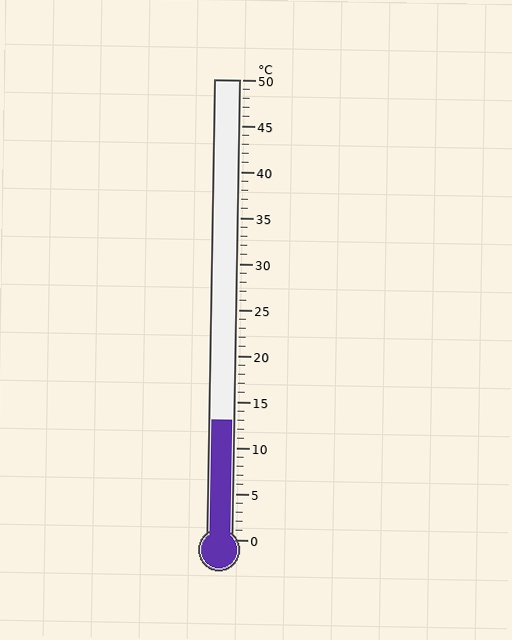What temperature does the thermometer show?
The thermometer shows approximately 13°C.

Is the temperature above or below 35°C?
The temperature is below 35°C.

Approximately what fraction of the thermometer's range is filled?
The thermometer is filled to approximately 25% of its range.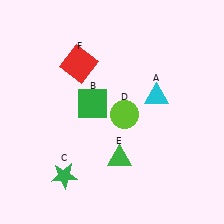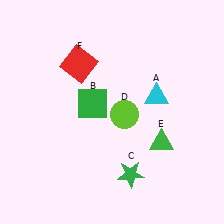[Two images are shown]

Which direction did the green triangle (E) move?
The green triangle (E) moved right.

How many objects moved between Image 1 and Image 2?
2 objects moved between the two images.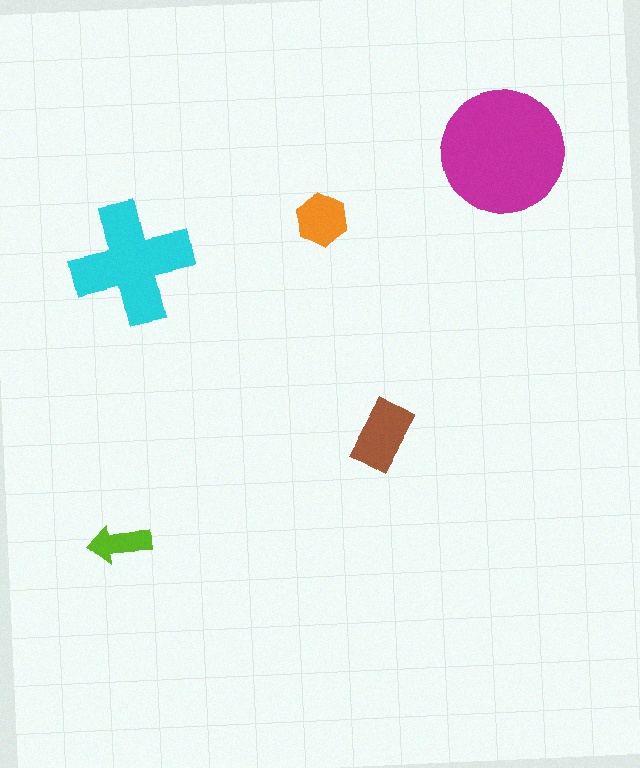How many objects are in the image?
There are 5 objects in the image.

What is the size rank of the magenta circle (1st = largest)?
1st.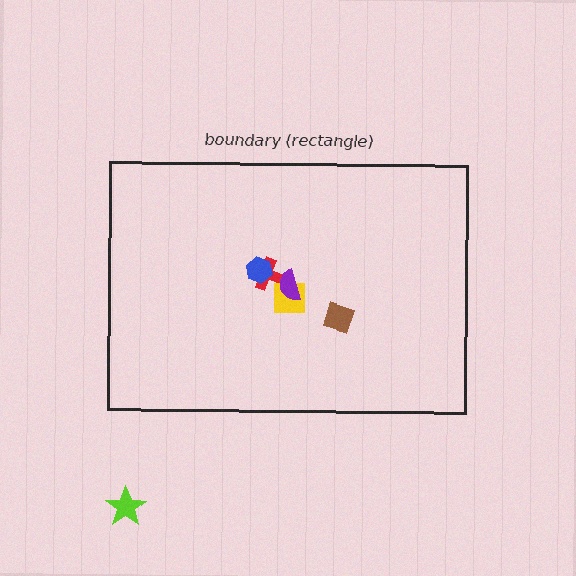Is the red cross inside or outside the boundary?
Inside.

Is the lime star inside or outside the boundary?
Outside.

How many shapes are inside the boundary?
5 inside, 1 outside.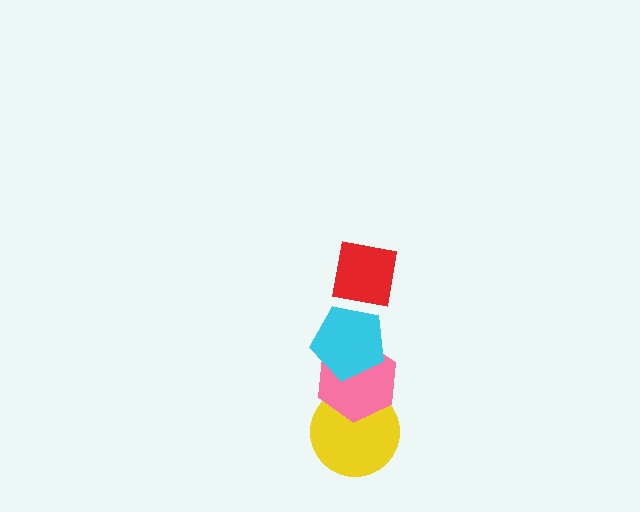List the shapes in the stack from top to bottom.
From top to bottom: the red square, the cyan pentagon, the pink hexagon, the yellow circle.